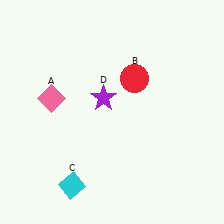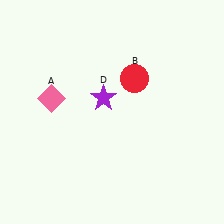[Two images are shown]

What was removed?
The cyan diamond (C) was removed in Image 2.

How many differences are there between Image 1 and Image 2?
There is 1 difference between the two images.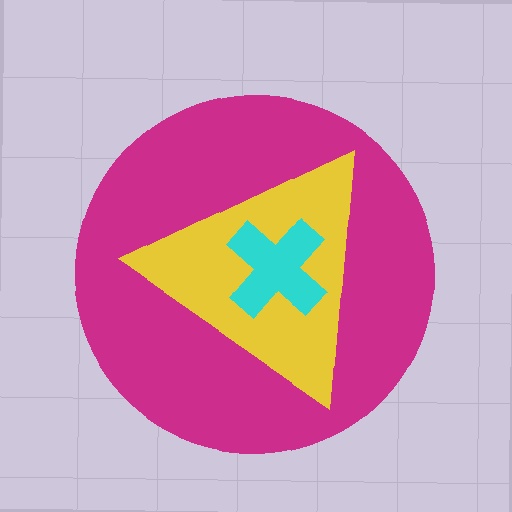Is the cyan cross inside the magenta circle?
Yes.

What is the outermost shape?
The magenta circle.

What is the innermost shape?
The cyan cross.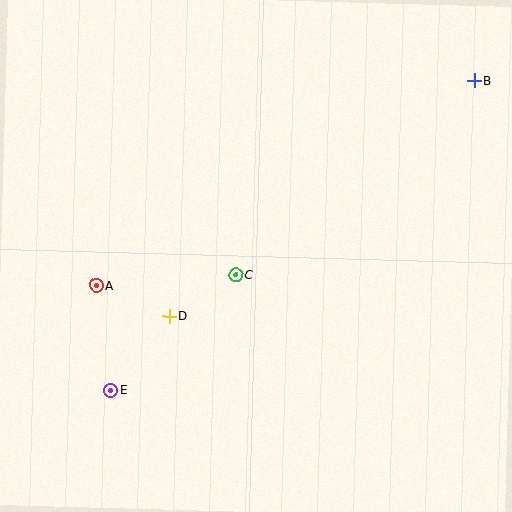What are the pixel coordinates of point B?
Point B is at (474, 81).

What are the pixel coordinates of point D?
Point D is at (169, 316).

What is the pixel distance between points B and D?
The distance between B and D is 385 pixels.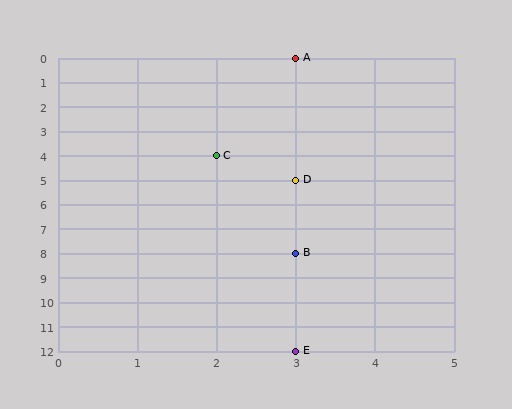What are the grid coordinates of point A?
Point A is at grid coordinates (3, 0).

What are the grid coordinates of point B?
Point B is at grid coordinates (3, 8).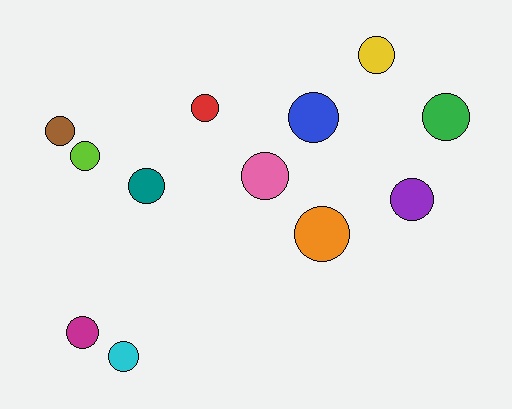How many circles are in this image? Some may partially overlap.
There are 12 circles.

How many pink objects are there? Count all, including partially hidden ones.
There is 1 pink object.